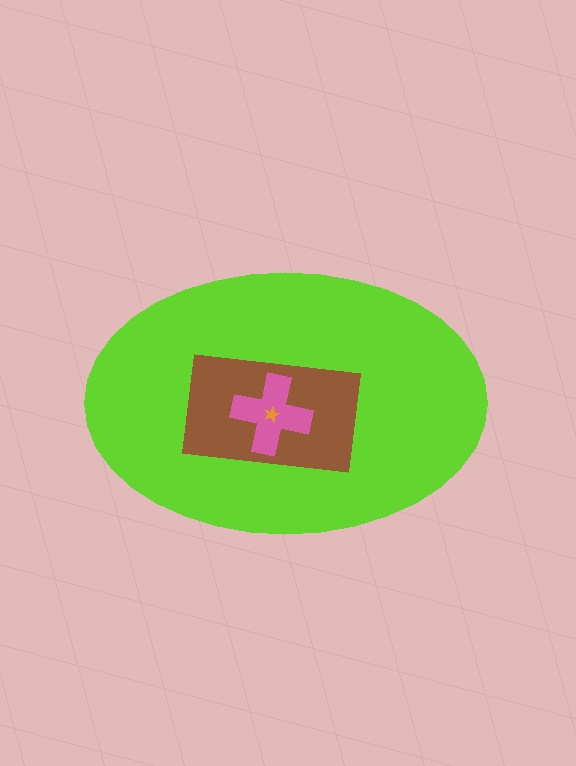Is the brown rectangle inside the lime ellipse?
Yes.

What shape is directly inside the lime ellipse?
The brown rectangle.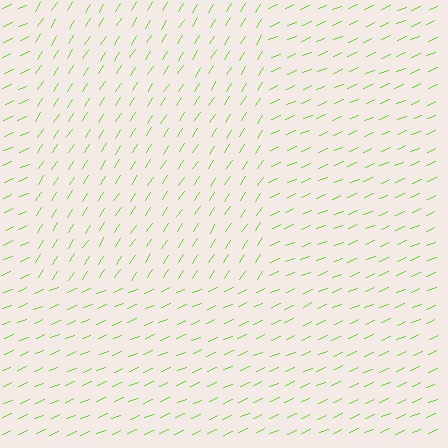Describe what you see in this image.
The image is filled with small lime line segments. A rectangle region in the image has lines oriented differently from the surrounding lines, creating a visible texture boundary.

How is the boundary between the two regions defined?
The boundary is defined purely by a change in line orientation (approximately 34 degrees difference). All lines are the same color and thickness.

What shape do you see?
I see a rectangle.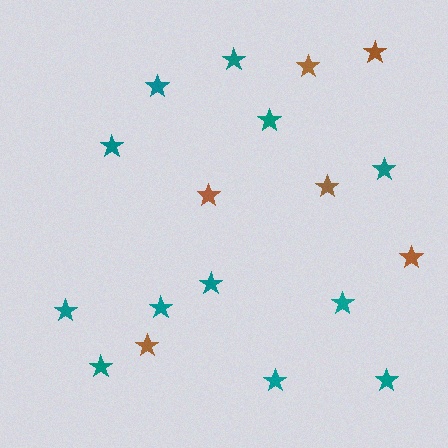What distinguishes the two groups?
There are 2 groups: one group of teal stars (12) and one group of brown stars (6).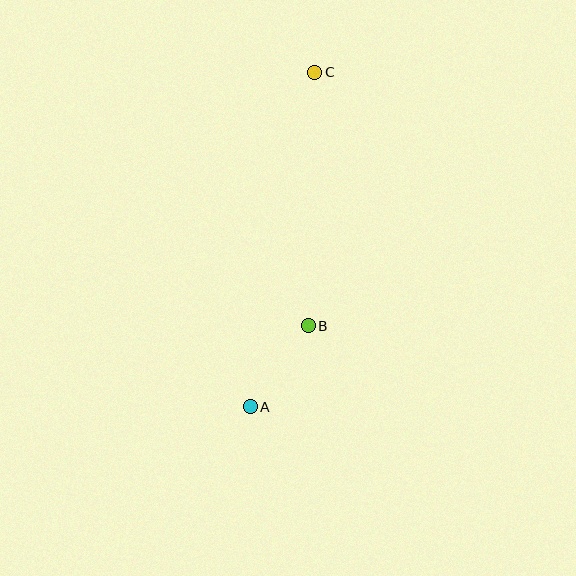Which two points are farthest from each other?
Points A and C are farthest from each other.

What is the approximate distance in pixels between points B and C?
The distance between B and C is approximately 253 pixels.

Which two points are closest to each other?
Points A and B are closest to each other.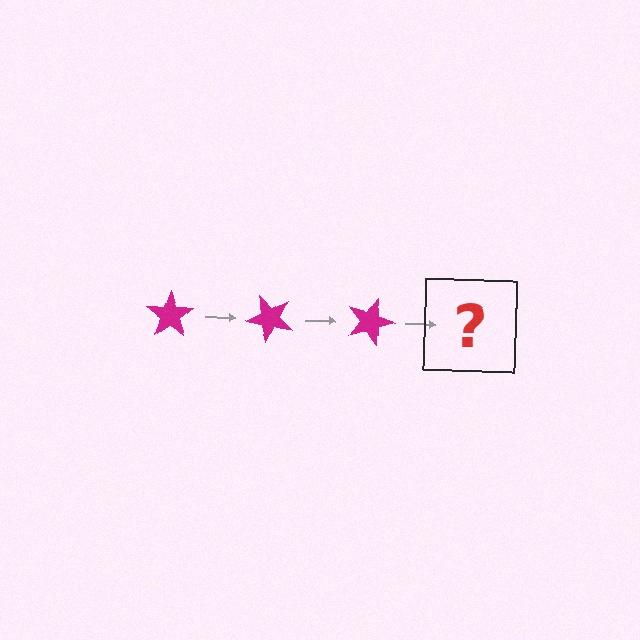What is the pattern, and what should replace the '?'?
The pattern is that the star rotates 45 degrees each step. The '?' should be a magenta star rotated 135 degrees.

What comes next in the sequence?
The next element should be a magenta star rotated 135 degrees.